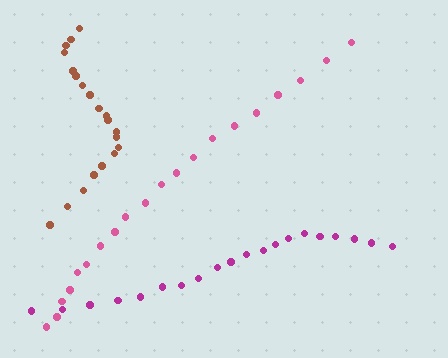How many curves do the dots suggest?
There are 3 distinct paths.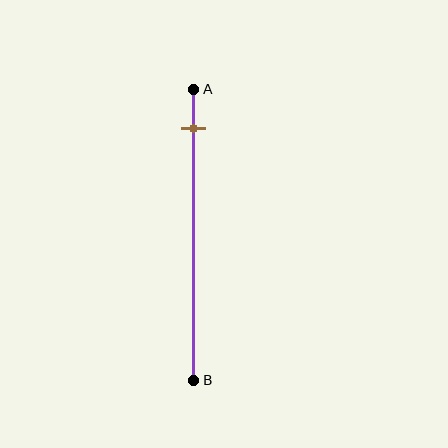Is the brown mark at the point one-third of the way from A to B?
No, the mark is at about 15% from A, not at the 33% one-third point.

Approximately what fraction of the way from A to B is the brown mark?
The brown mark is approximately 15% of the way from A to B.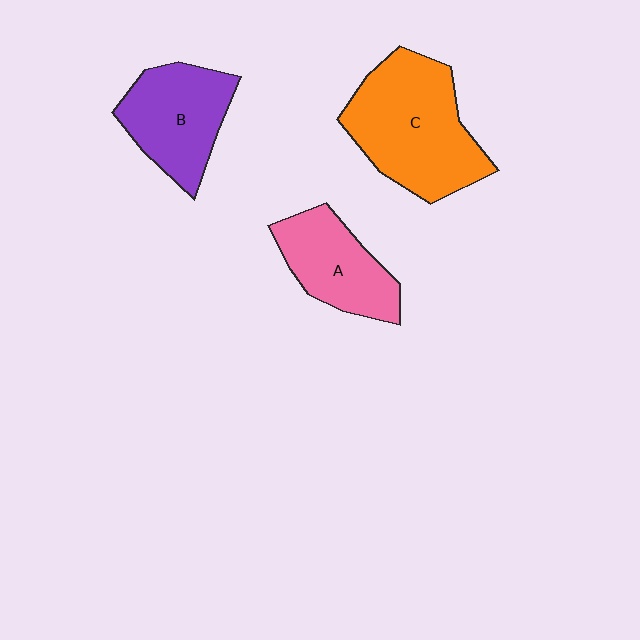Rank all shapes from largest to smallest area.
From largest to smallest: C (orange), B (purple), A (pink).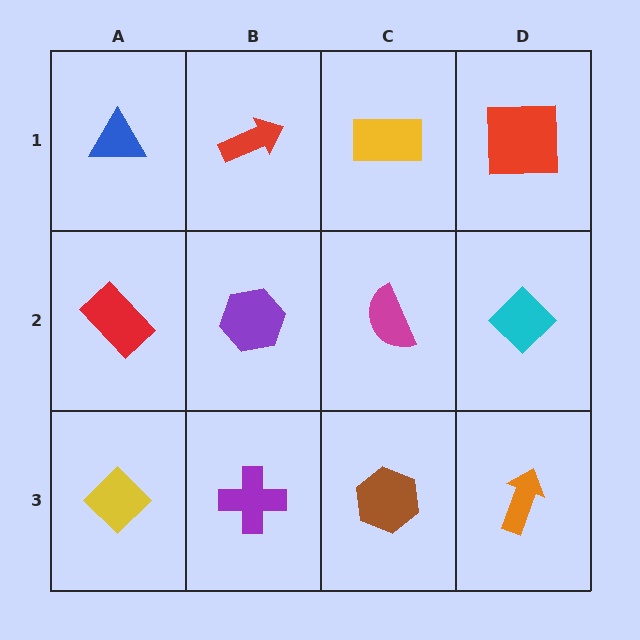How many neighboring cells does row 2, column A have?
3.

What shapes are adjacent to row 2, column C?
A yellow rectangle (row 1, column C), a brown hexagon (row 3, column C), a purple hexagon (row 2, column B), a cyan diamond (row 2, column D).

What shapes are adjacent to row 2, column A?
A blue triangle (row 1, column A), a yellow diamond (row 3, column A), a purple hexagon (row 2, column B).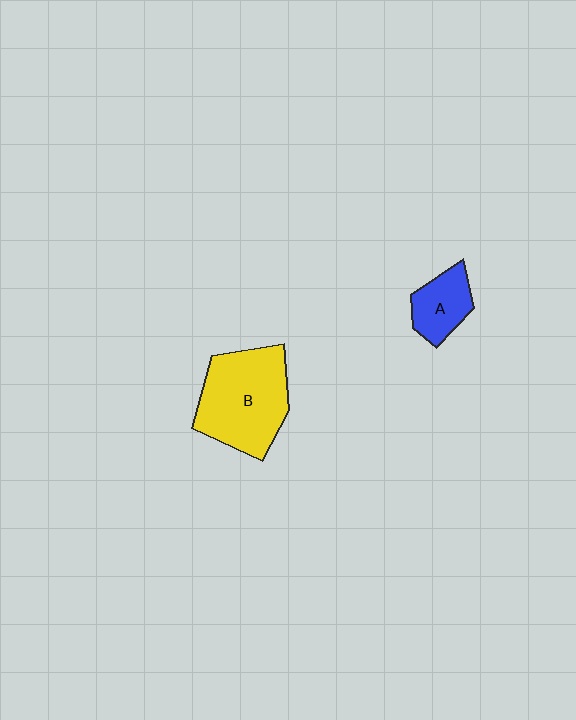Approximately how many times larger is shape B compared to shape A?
Approximately 2.3 times.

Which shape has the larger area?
Shape B (yellow).